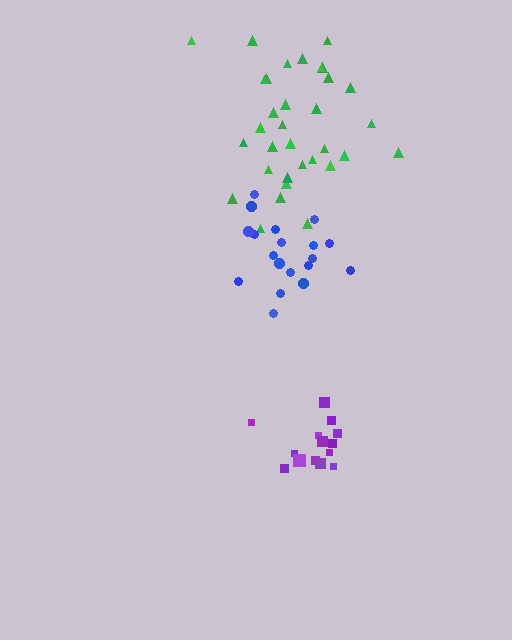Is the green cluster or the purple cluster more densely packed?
Purple.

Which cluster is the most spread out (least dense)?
Green.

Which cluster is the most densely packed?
Blue.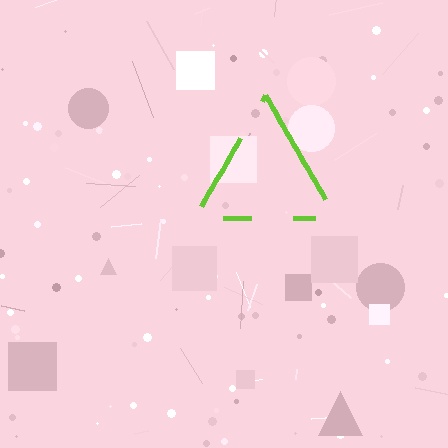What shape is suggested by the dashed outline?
The dashed outline suggests a triangle.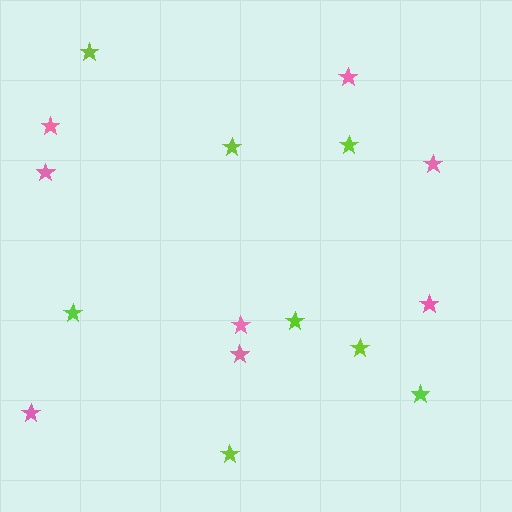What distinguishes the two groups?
There are 2 groups: one group of pink stars (8) and one group of lime stars (8).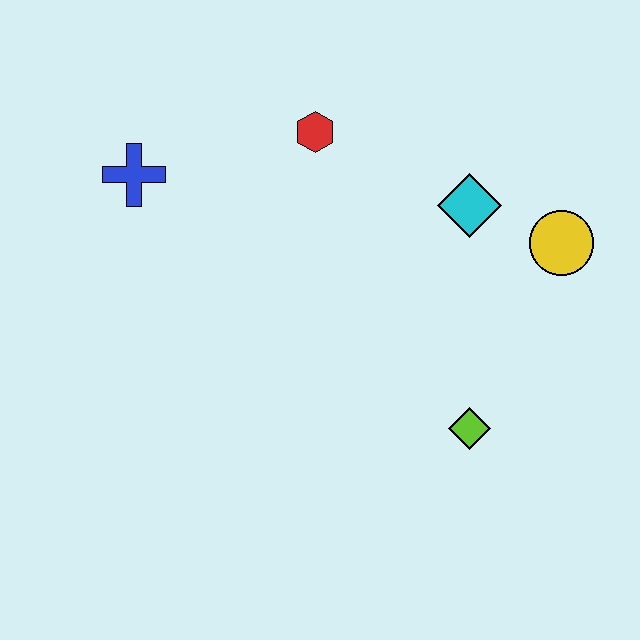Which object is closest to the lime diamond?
The yellow circle is closest to the lime diamond.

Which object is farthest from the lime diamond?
The blue cross is farthest from the lime diamond.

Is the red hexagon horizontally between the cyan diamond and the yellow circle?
No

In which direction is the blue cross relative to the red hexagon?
The blue cross is to the left of the red hexagon.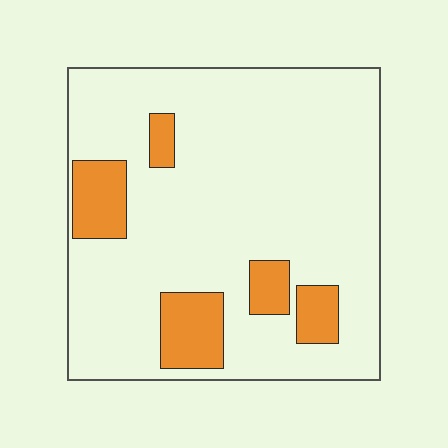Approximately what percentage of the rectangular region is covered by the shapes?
Approximately 15%.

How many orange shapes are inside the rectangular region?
5.